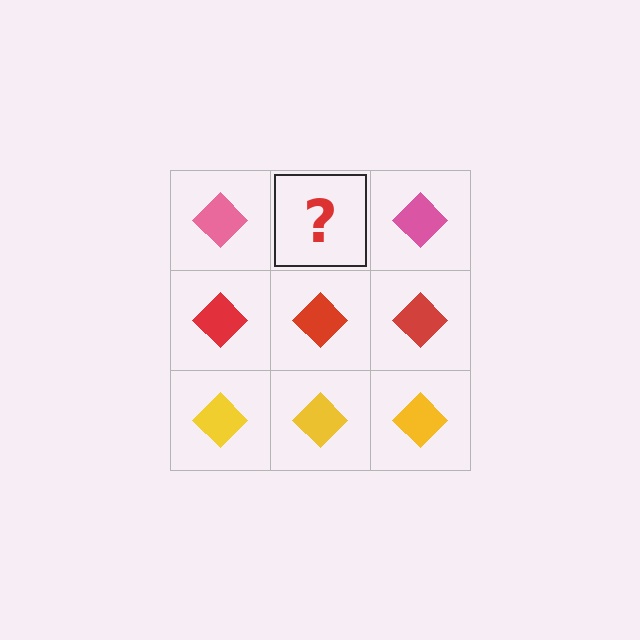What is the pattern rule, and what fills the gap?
The rule is that each row has a consistent color. The gap should be filled with a pink diamond.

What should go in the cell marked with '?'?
The missing cell should contain a pink diamond.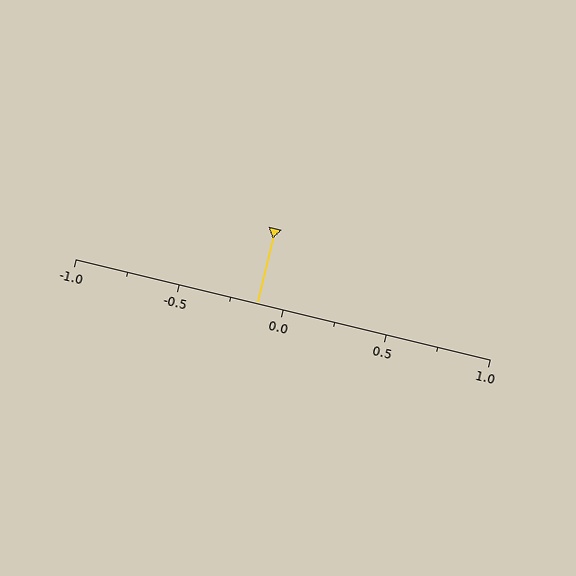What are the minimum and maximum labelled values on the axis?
The axis runs from -1.0 to 1.0.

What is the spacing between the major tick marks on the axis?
The major ticks are spaced 0.5 apart.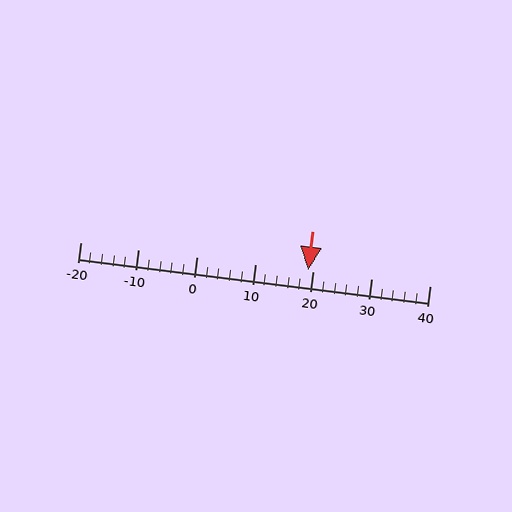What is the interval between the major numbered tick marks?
The major tick marks are spaced 10 units apart.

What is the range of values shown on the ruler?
The ruler shows values from -20 to 40.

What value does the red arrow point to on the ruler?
The red arrow points to approximately 19.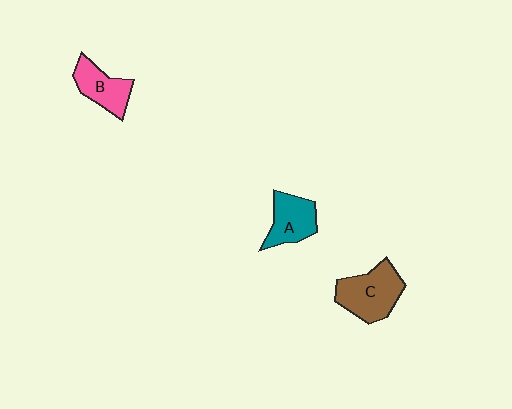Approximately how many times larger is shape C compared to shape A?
Approximately 1.3 times.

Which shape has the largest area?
Shape C (brown).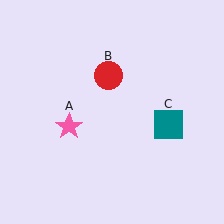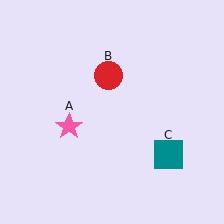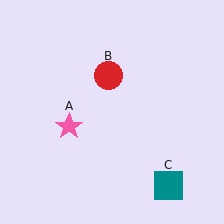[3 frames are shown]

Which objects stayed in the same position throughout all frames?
Pink star (object A) and red circle (object B) remained stationary.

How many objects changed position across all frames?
1 object changed position: teal square (object C).